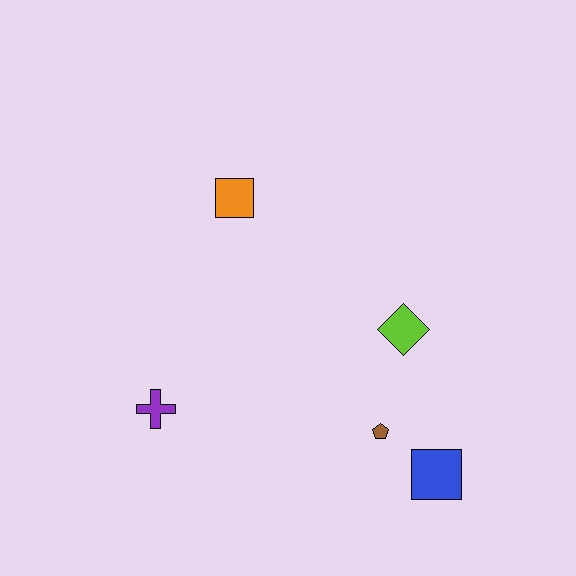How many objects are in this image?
There are 5 objects.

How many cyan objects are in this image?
There are no cyan objects.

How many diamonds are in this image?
There is 1 diamond.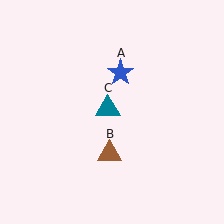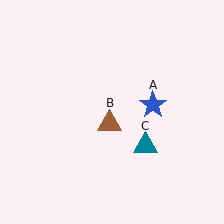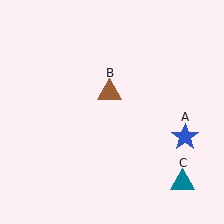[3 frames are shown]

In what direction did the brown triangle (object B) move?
The brown triangle (object B) moved up.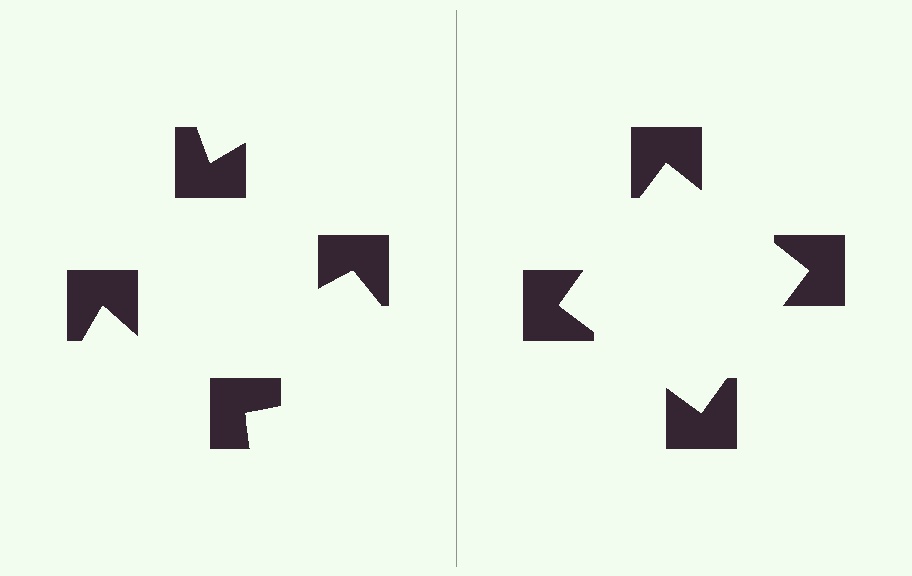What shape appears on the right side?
An illusory square.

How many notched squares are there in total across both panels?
8 — 4 on each side.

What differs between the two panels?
The notched squares are positioned identically on both sides; only the wedge orientations differ. On the right they align to a square; on the left they are misaligned.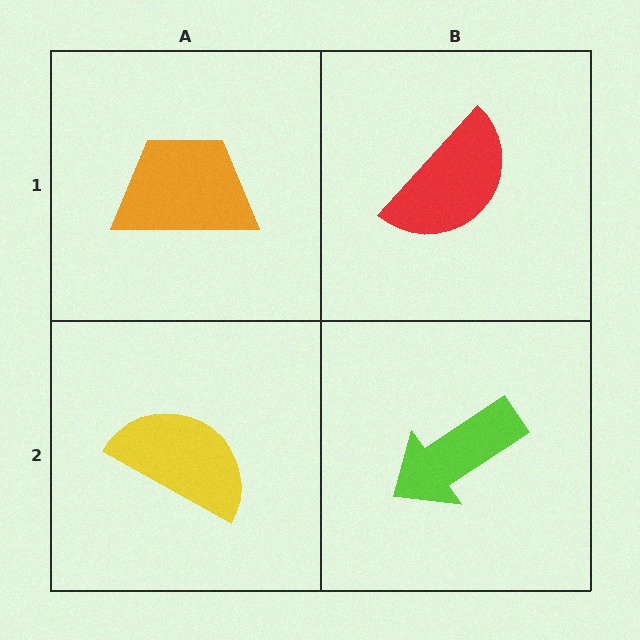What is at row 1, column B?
A red semicircle.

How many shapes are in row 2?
2 shapes.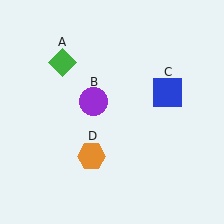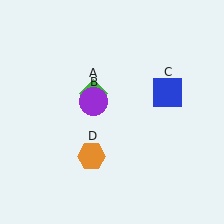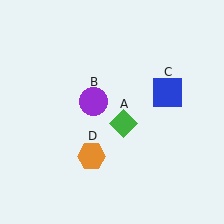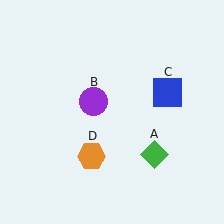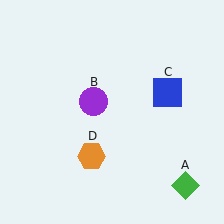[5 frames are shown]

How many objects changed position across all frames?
1 object changed position: green diamond (object A).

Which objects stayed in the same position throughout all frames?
Purple circle (object B) and blue square (object C) and orange hexagon (object D) remained stationary.